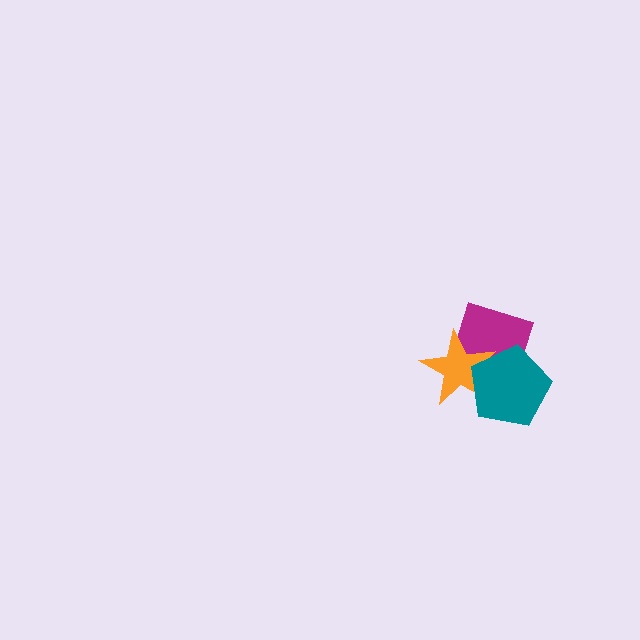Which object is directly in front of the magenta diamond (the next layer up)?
The orange star is directly in front of the magenta diamond.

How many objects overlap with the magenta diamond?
2 objects overlap with the magenta diamond.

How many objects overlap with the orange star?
2 objects overlap with the orange star.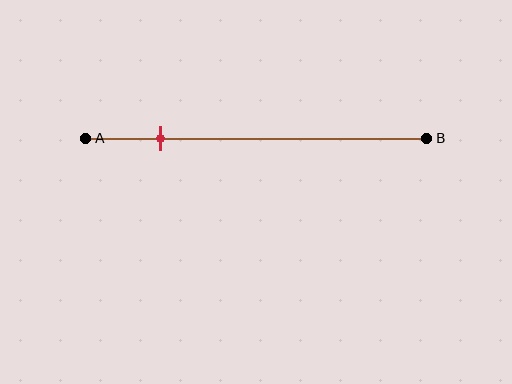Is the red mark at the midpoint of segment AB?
No, the mark is at about 20% from A, not at the 50% midpoint.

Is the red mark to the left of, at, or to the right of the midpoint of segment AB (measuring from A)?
The red mark is to the left of the midpoint of segment AB.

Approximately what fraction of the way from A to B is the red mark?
The red mark is approximately 20% of the way from A to B.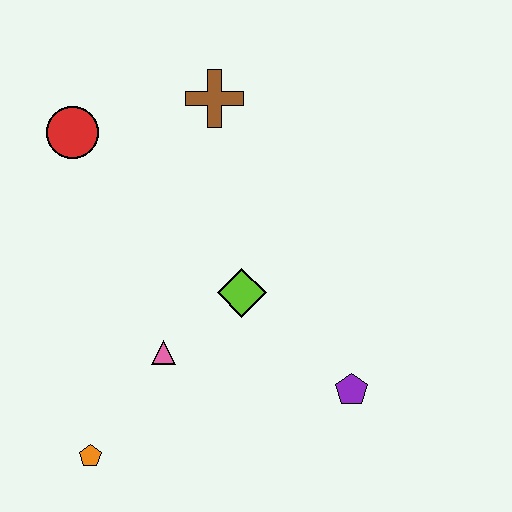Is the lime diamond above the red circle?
No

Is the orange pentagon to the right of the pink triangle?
No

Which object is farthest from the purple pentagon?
The red circle is farthest from the purple pentagon.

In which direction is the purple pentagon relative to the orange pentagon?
The purple pentagon is to the right of the orange pentagon.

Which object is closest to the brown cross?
The red circle is closest to the brown cross.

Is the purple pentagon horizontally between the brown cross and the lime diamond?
No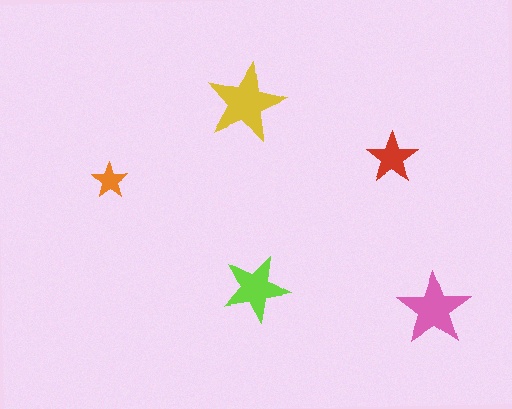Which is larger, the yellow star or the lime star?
The yellow one.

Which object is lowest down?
The pink star is bottommost.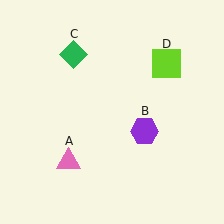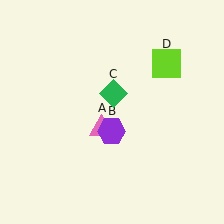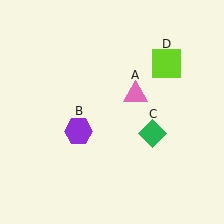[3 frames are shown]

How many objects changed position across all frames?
3 objects changed position: pink triangle (object A), purple hexagon (object B), green diamond (object C).